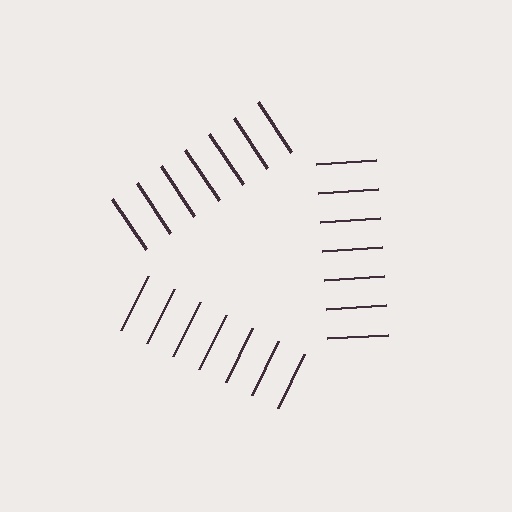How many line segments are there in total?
21 — 7 along each of the 3 edges.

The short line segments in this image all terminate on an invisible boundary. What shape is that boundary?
An illusory triangle — the line segments terminate on its edges but no continuous stroke is drawn.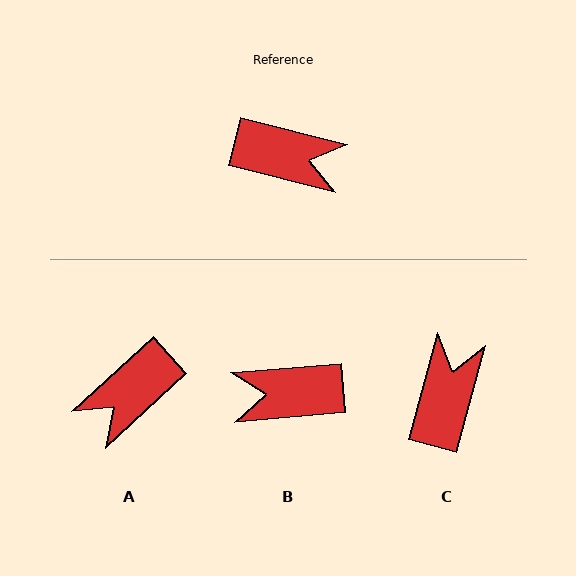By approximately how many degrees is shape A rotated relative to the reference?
Approximately 123 degrees clockwise.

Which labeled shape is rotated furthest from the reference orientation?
B, about 161 degrees away.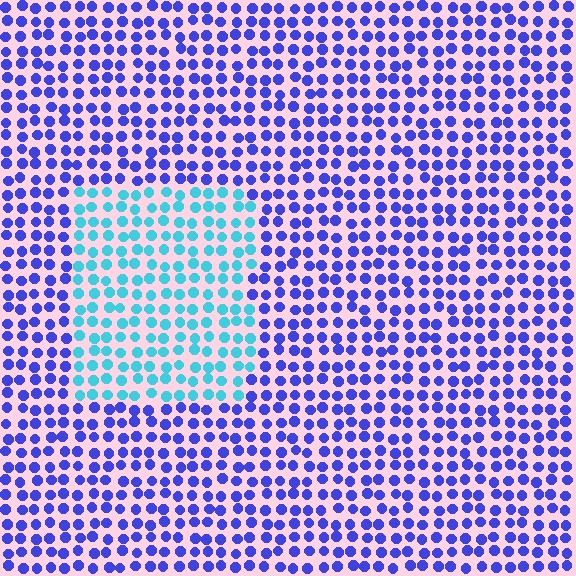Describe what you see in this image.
The image is filled with small blue elements in a uniform arrangement. A rectangle-shaped region is visible where the elements are tinted to a slightly different hue, forming a subtle color boundary.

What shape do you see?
I see a rectangle.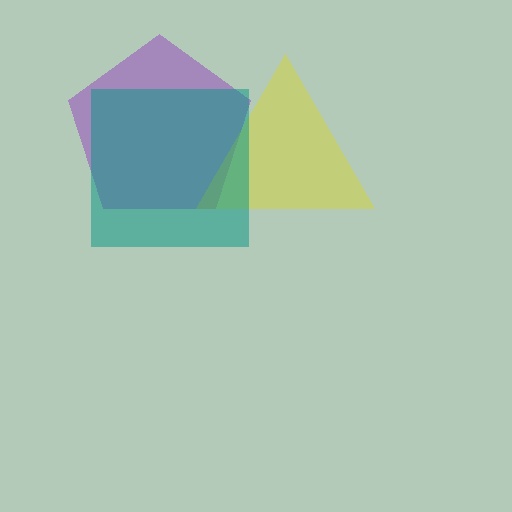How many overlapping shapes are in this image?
There are 3 overlapping shapes in the image.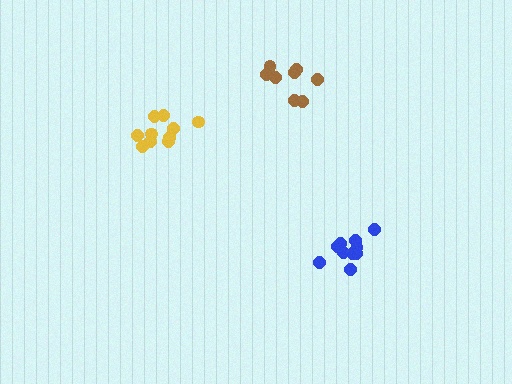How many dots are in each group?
Group 1: 10 dots, Group 2: 8 dots, Group 3: 10 dots (28 total).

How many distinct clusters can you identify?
There are 3 distinct clusters.